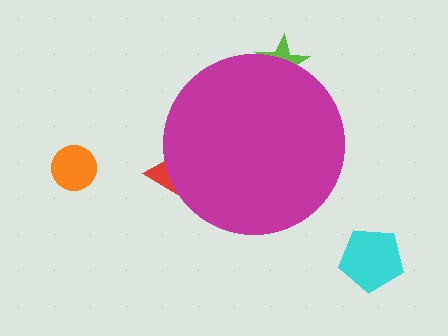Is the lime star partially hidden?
Yes, the lime star is partially hidden behind the magenta circle.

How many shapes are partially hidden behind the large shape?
2 shapes are partially hidden.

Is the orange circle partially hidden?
No, the orange circle is fully visible.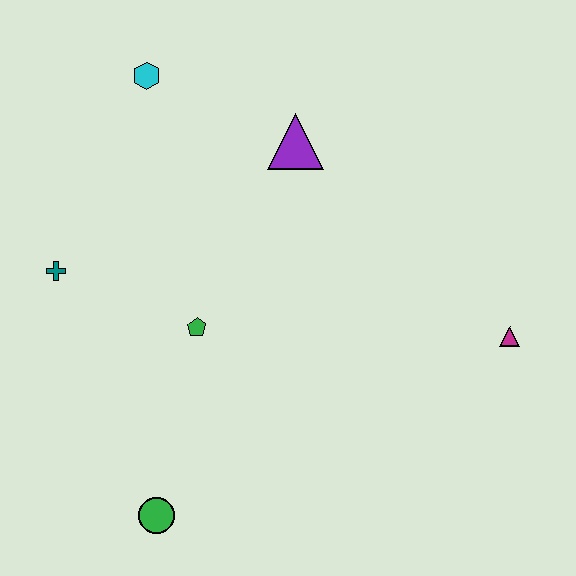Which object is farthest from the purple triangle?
The green circle is farthest from the purple triangle.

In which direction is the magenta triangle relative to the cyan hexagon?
The magenta triangle is to the right of the cyan hexagon.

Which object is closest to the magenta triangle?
The purple triangle is closest to the magenta triangle.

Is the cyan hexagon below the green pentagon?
No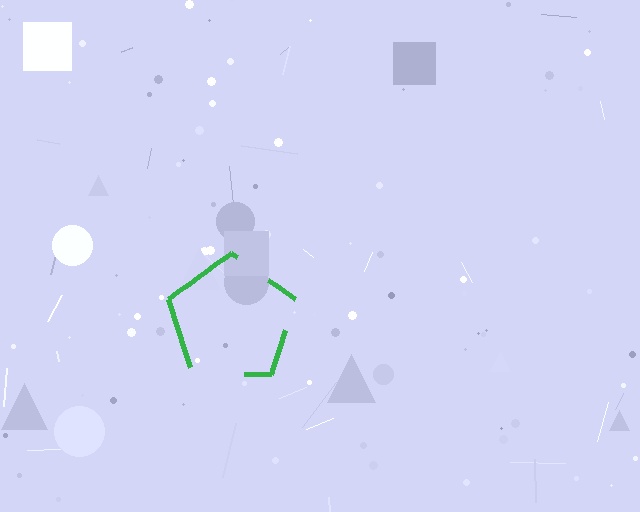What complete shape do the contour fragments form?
The contour fragments form a pentagon.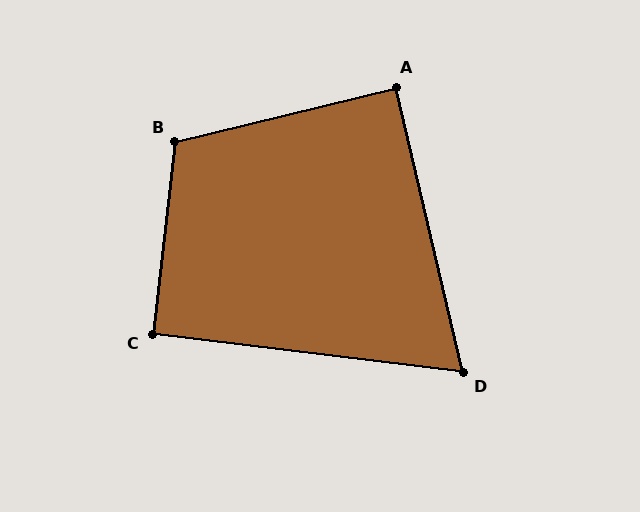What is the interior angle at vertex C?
Approximately 90 degrees (approximately right).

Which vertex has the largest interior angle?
B, at approximately 110 degrees.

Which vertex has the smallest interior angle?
D, at approximately 70 degrees.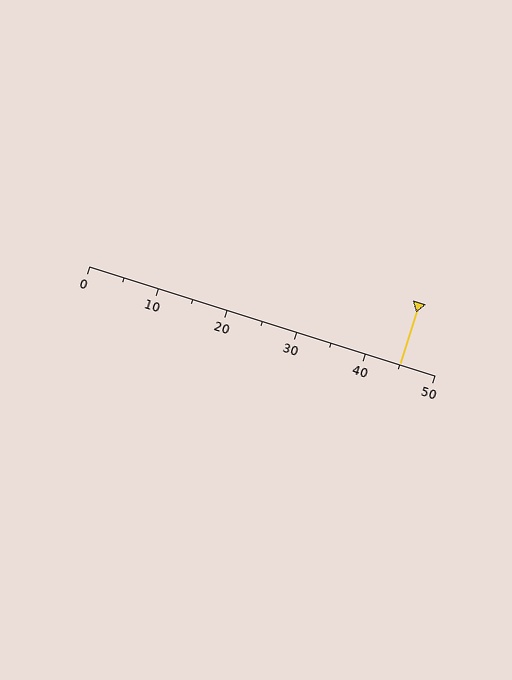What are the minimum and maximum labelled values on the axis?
The axis runs from 0 to 50.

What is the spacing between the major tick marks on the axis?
The major ticks are spaced 10 apart.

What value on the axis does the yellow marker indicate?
The marker indicates approximately 45.